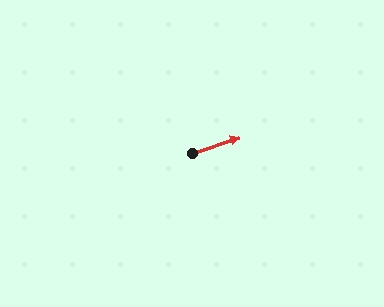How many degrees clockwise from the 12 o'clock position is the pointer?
Approximately 71 degrees.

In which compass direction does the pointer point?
East.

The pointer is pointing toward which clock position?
Roughly 2 o'clock.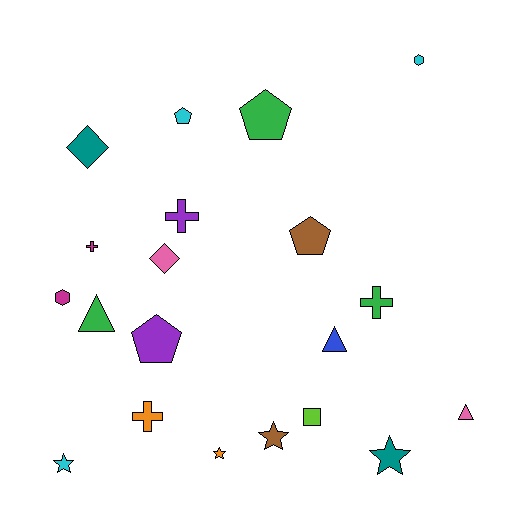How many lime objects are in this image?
There is 1 lime object.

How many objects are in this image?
There are 20 objects.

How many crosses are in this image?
There are 4 crosses.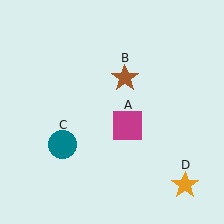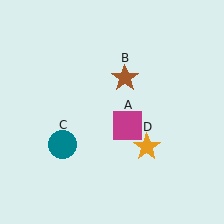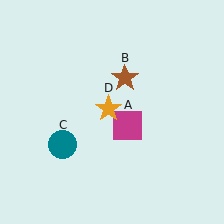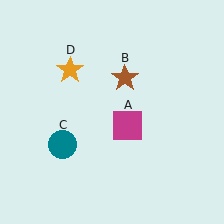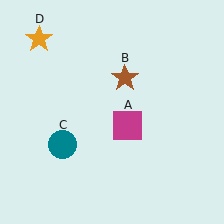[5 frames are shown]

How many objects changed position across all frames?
1 object changed position: orange star (object D).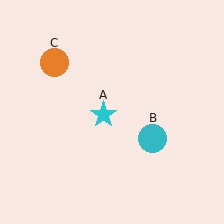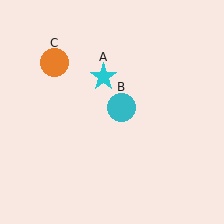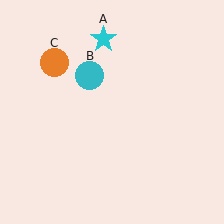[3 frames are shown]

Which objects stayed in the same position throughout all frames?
Orange circle (object C) remained stationary.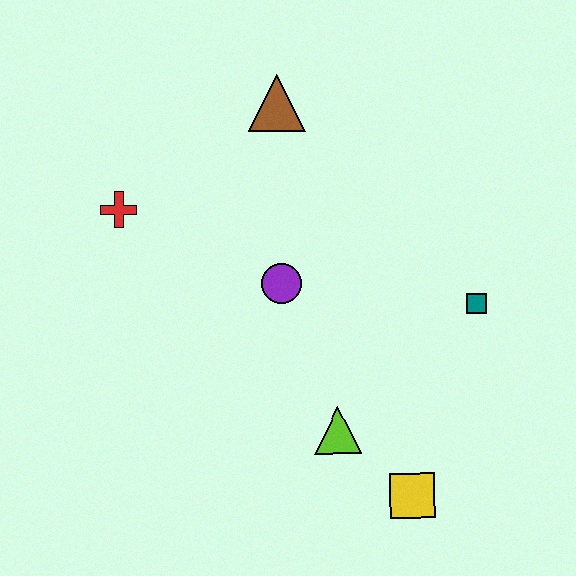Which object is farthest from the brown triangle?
The yellow square is farthest from the brown triangle.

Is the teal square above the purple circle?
No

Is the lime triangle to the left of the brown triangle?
No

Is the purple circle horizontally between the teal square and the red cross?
Yes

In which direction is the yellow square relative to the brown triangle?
The yellow square is below the brown triangle.